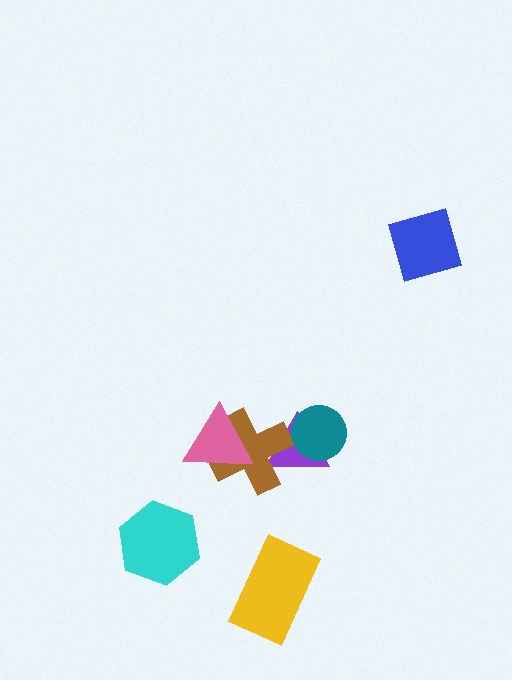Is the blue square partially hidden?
No, no other shape covers it.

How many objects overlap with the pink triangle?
1 object overlaps with the pink triangle.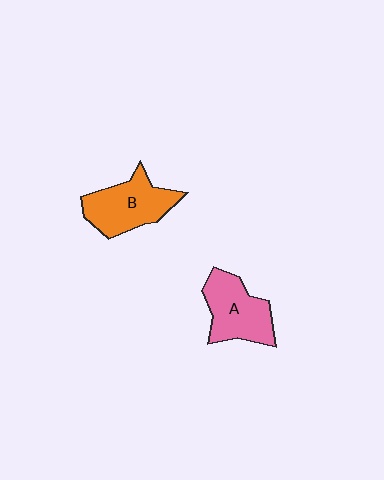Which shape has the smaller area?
Shape A (pink).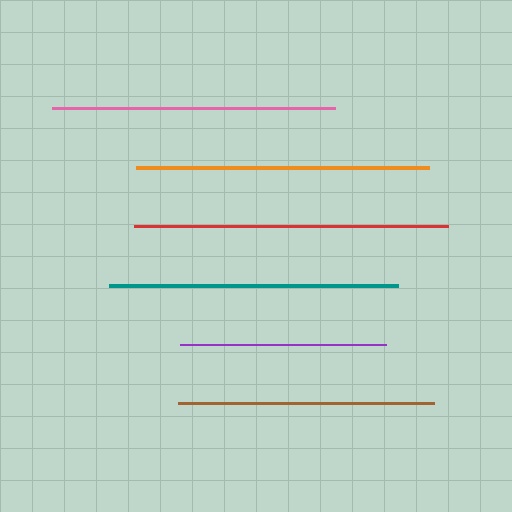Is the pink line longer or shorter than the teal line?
The teal line is longer than the pink line.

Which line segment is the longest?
The red line is the longest at approximately 315 pixels.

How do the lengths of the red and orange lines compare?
The red and orange lines are approximately the same length.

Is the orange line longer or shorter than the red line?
The red line is longer than the orange line.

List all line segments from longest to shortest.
From longest to shortest: red, orange, teal, pink, brown, purple.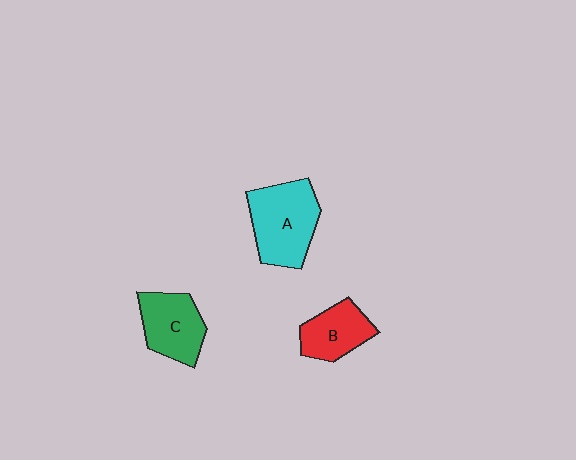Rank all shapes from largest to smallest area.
From largest to smallest: A (cyan), C (green), B (red).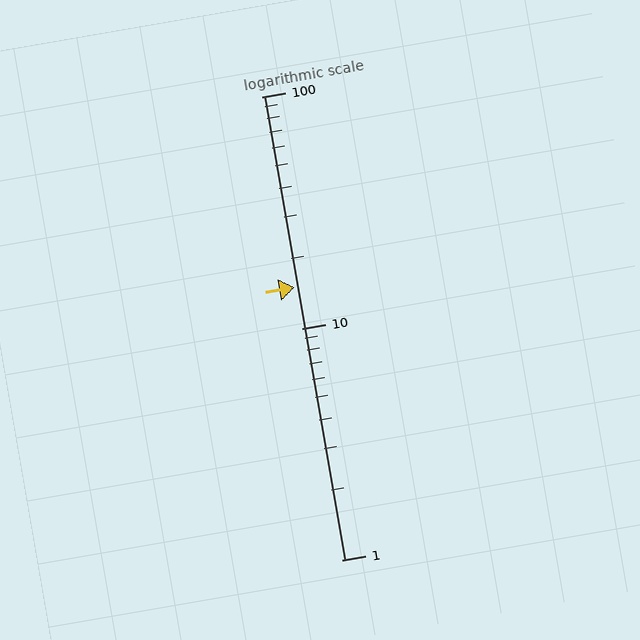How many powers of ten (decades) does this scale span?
The scale spans 2 decades, from 1 to 100.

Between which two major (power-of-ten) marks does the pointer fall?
The pointer is between 10 and 100.